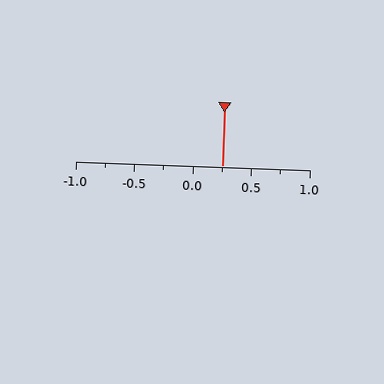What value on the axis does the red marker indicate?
The marker indicates approximately 0.25.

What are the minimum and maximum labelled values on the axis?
The axis runs from -1.0 to 1.0.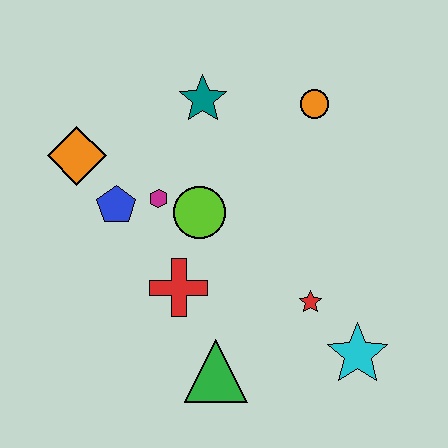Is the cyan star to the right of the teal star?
Yes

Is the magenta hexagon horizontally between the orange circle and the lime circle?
No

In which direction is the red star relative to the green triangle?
The red star is to the right of the green triangle.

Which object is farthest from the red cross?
The orange circle is farthest from the red cross.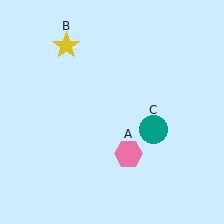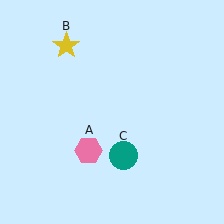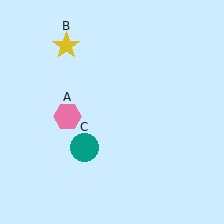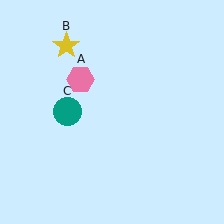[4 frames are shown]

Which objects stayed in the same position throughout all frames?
Yellow star (object B) remained stationary.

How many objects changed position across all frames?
2 objects changed position: pink hexagon (object A), teal circle (object C).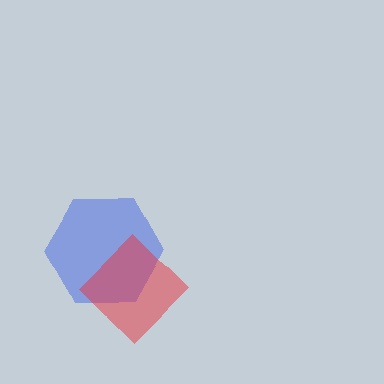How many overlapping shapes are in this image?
There are 2 overlapping shapes in the image.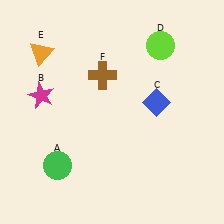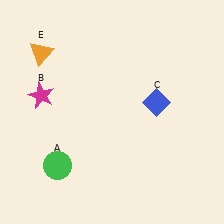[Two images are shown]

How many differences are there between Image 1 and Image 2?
There are 2 differences between the two images.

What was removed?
The brown cross (F), the lime circle (D) were removed in Image 2.